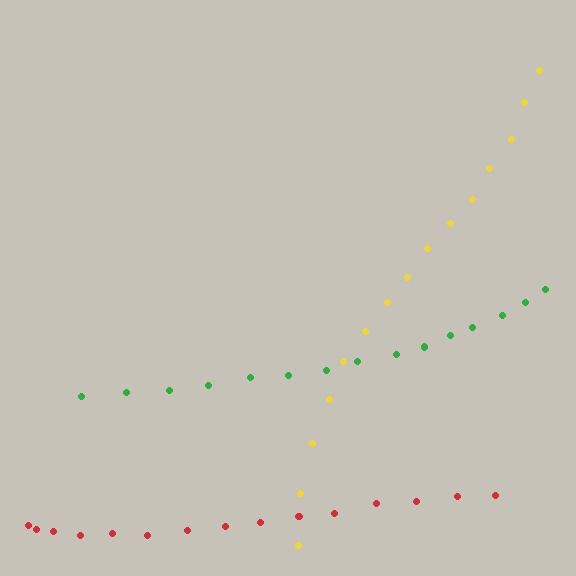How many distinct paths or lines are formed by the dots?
There are 3 distinct paths.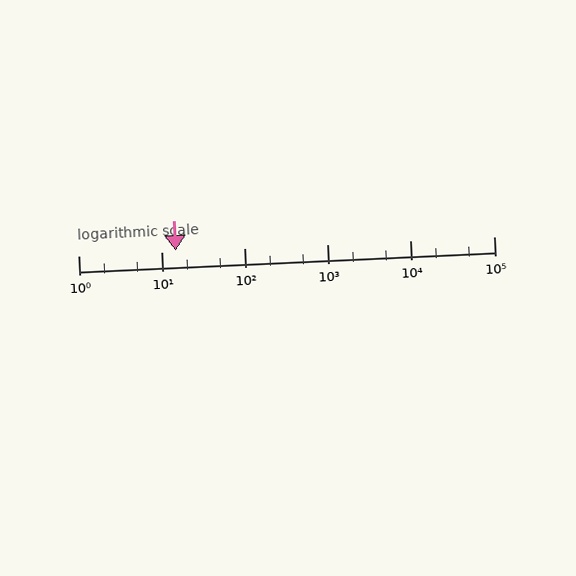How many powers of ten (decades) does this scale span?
The scale spans 5 decades, from 1 to 100000.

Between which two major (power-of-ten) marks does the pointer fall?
The pointer is between 10 and 100.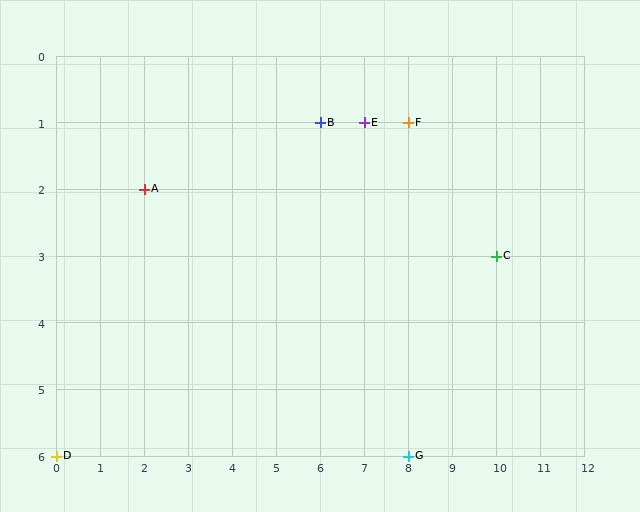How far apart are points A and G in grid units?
Points A and G are 6 columns and 4 rows apart (about 7.2 grid units diagonally).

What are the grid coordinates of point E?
Point E is at grid coordinates (7, 1).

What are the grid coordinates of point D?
Point D is at grid coordinates (0, 6).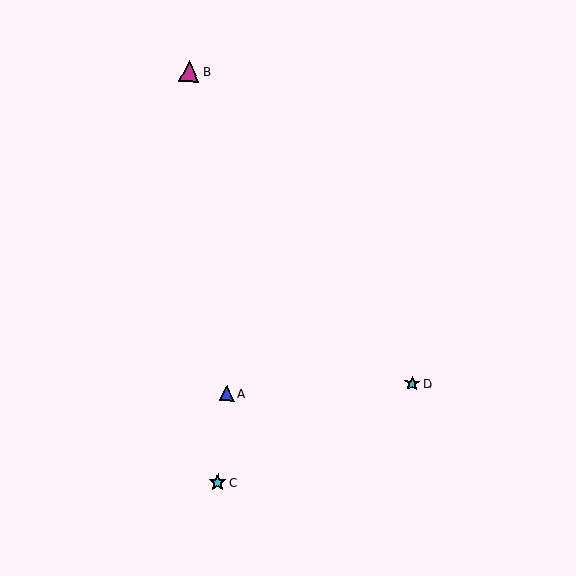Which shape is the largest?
The magenta triangle (labeled B) is the largest.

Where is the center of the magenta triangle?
The center of the magenta triangle is at (189, 71).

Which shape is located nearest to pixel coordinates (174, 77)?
The magenta triangle (labeled B) at (189, 71) is nearest to that location.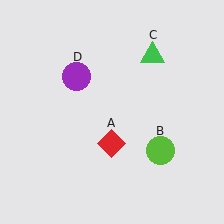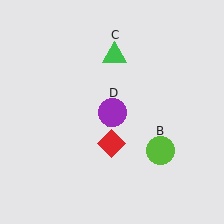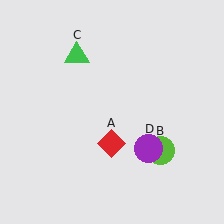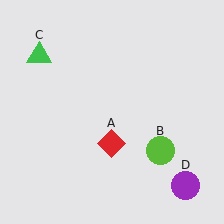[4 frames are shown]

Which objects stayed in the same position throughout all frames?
Red diamond (object A) and lime circle (object B) remained stationary.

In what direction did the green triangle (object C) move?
The green triangle (object C) moved left.